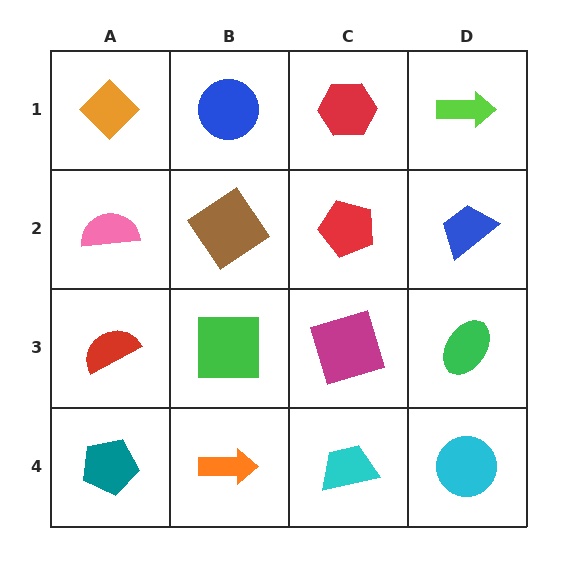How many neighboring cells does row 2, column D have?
3.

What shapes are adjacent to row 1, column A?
A pink semicircle (row 2, column A), a blue circle (row 1, column B).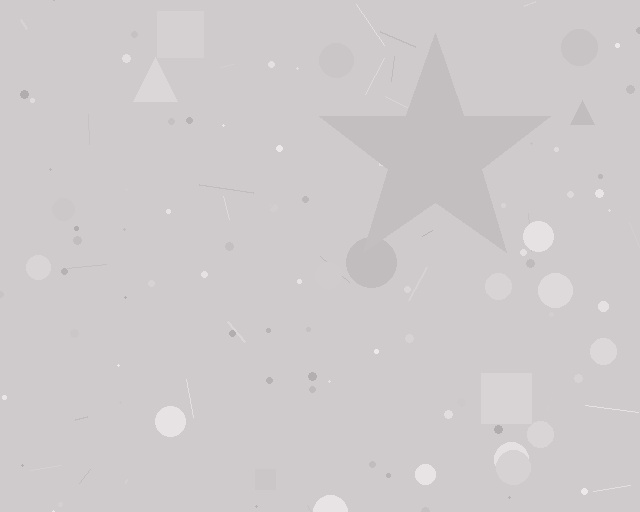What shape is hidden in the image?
A star is hidden in the image.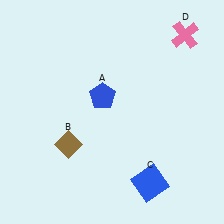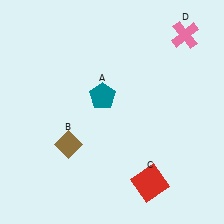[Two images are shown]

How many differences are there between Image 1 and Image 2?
There are 2 differences between the two images.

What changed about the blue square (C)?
In Image 1, C is blue. In Image 2, it changed to red.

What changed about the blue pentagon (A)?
In Image 1, A is blue. In Image 2, it changed to teal.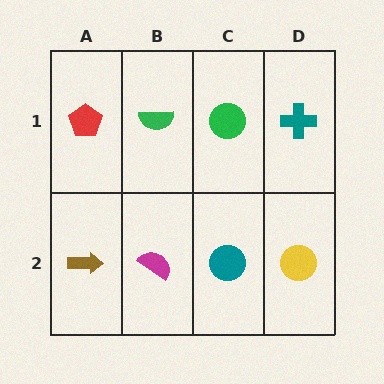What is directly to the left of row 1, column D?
A green circle.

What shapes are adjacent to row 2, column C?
A green circle (row 1, column C), a magenta semicircle (row 2, column B), a yellow circle (row 2, column D).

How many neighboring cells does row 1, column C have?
3.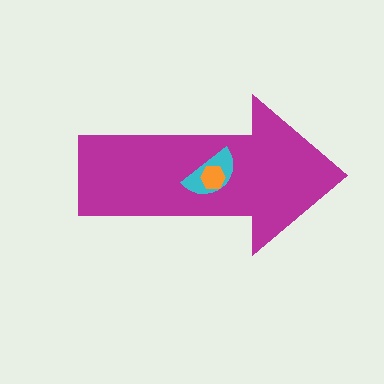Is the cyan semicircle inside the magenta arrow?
Yes.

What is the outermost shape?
The magenta arrow.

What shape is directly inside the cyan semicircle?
The orange hexagon.